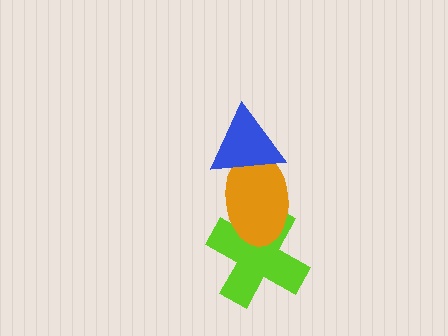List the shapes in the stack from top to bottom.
From top to bottom: the blue triangle, the orange ellipse, the lime cross.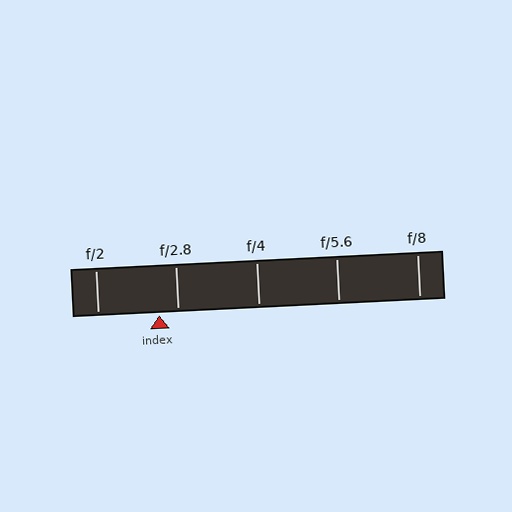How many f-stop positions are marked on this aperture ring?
There are 5 f-stop positions marked.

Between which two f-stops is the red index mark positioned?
The index mark is between f/2 and f/2.8.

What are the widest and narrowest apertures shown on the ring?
The widest aperture shown is f/2 and the narrowest is f/8.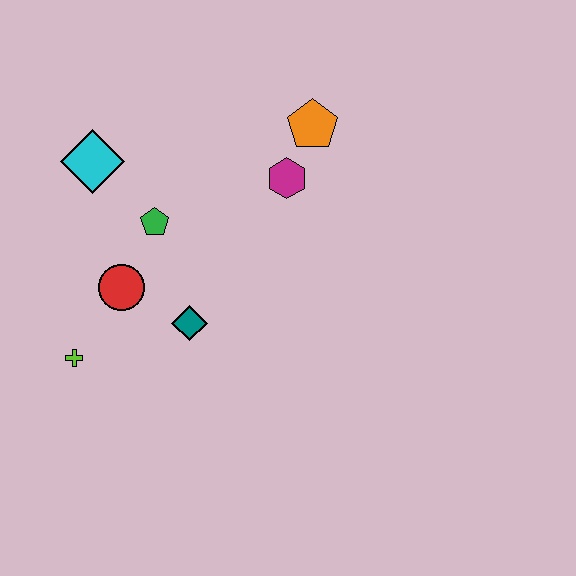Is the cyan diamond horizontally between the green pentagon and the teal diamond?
No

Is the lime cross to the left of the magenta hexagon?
Yes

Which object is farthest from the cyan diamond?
The orange pentagon is farthest from the cyan diamond.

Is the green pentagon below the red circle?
No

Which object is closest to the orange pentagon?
The magenta hexagon is closest to the orange pentagon.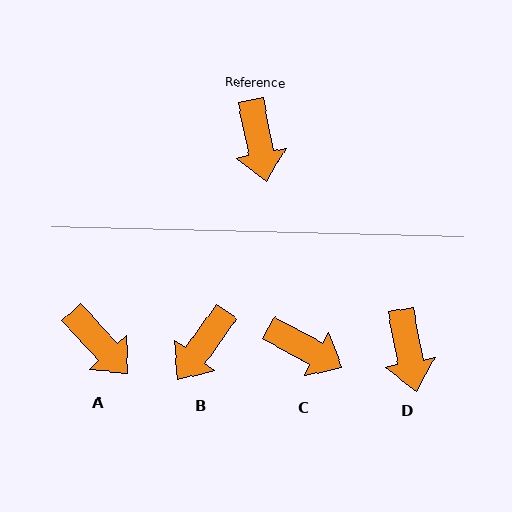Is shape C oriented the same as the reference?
No, it is off by about 50 degrees.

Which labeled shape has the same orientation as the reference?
D.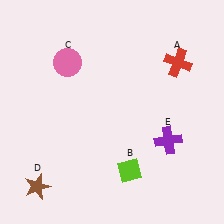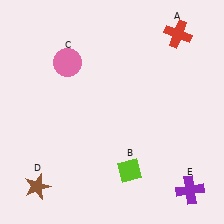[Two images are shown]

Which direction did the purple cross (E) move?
The purple cross (E) moved down.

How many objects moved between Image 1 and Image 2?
2 objects moved between the two images.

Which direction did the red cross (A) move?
The red cross (A) moved up.